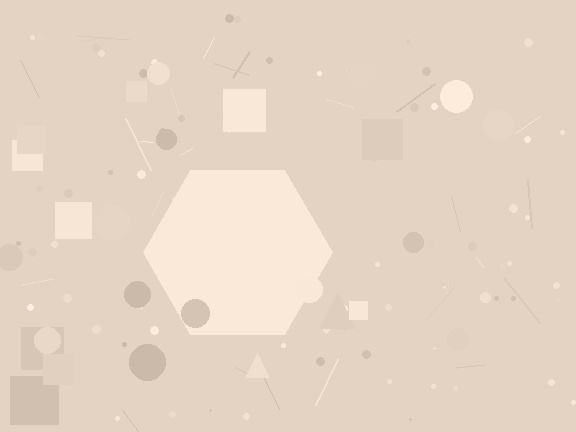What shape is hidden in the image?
A hexagon is hidden in the image.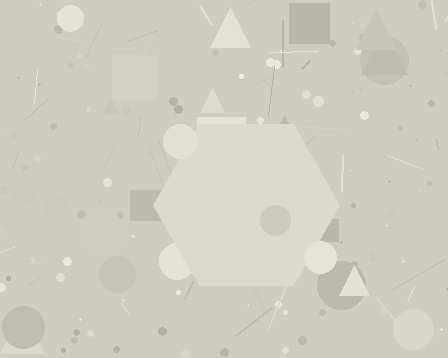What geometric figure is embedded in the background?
A hexagon is embedded in the background.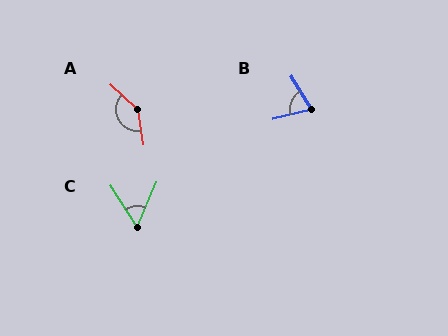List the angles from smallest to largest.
C (56°), B (73°), A (141°).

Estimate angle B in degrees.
Approximately 73 degrees.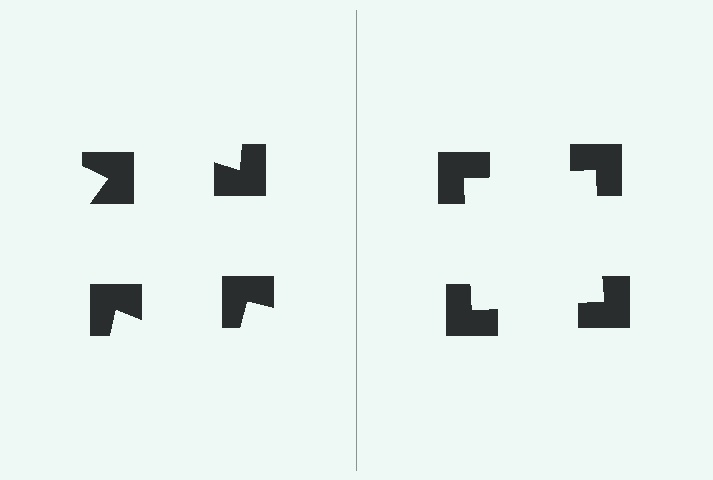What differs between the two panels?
The notched squares are positioned identically on both sides; only the wedge orientations differ. On the right they align to a square; on the left they are misaligned.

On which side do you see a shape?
An illusory square appears on the right side. On the left side the wedge cuts are rotated, so no coherent shape forms.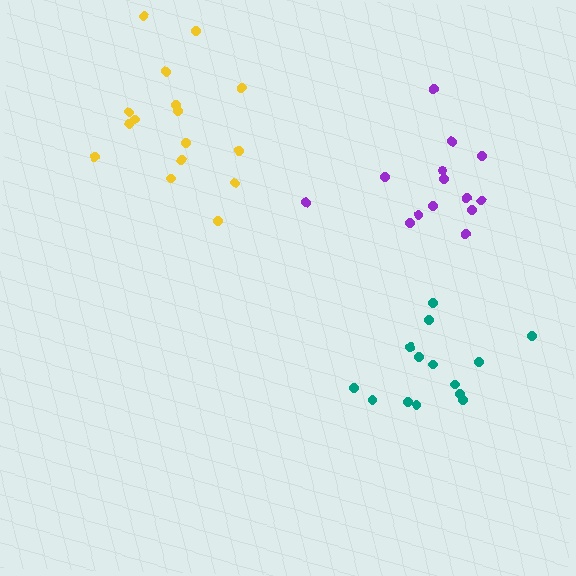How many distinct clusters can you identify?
There are 3 distinct clusters.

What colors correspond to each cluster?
The clusters are colored: yellow, teal, purple.